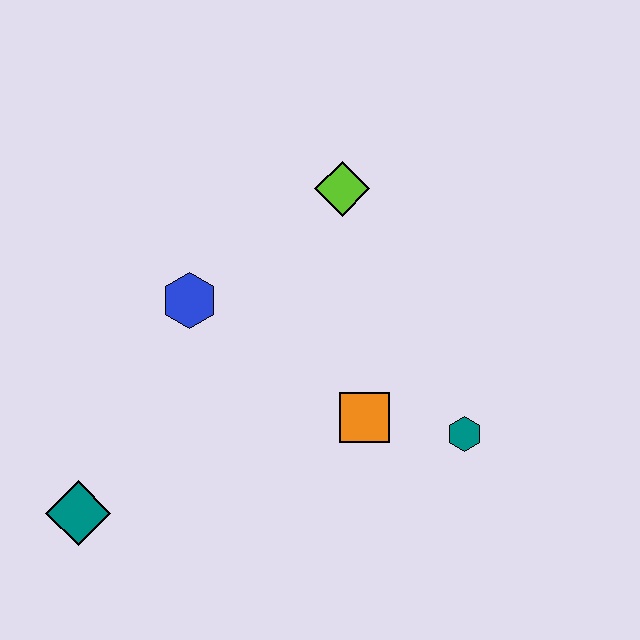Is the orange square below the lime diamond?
Yes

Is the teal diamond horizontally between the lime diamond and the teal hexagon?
No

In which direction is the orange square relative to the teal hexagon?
The orange square is to the left of the teal hexagon.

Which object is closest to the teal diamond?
The blue hexagon is closest to the teal diamond.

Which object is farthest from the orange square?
The teal diamond is farthest from the orange square.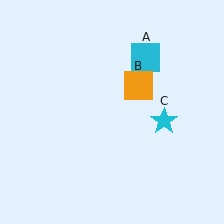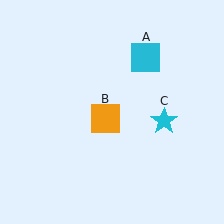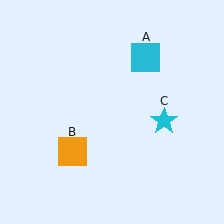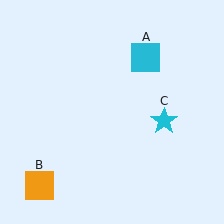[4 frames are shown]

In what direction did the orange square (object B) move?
The orange square (object B) moved down and to the left.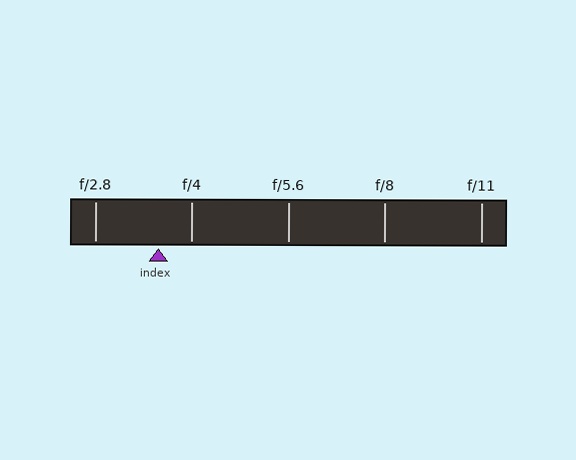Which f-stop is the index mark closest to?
The index mark is closest to f/4.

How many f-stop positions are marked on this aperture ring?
There are 5 f-stop positions marked.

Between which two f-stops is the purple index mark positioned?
The index mark is between f/2.8 and f/4.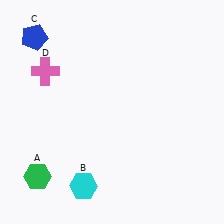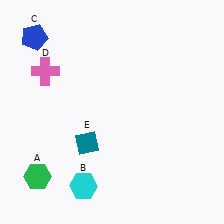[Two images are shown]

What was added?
A teal diamond (E) was added in Image 2.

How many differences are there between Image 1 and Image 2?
There is 1 difference between the two images.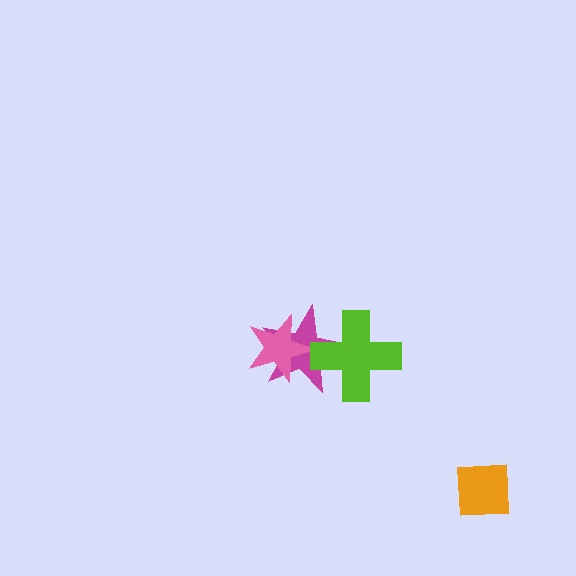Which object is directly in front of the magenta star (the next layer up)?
The pink star is directly in front of the magenta star.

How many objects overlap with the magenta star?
2 objects overlap with the magenta star.